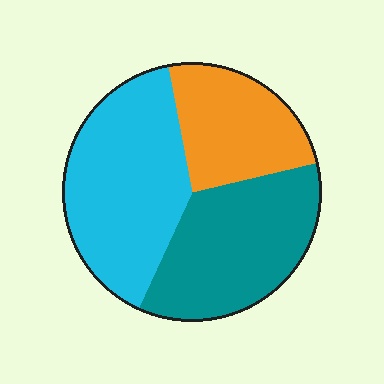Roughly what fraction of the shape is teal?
Teal covers 35% of the shape.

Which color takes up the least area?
Orange, at roughly 25%.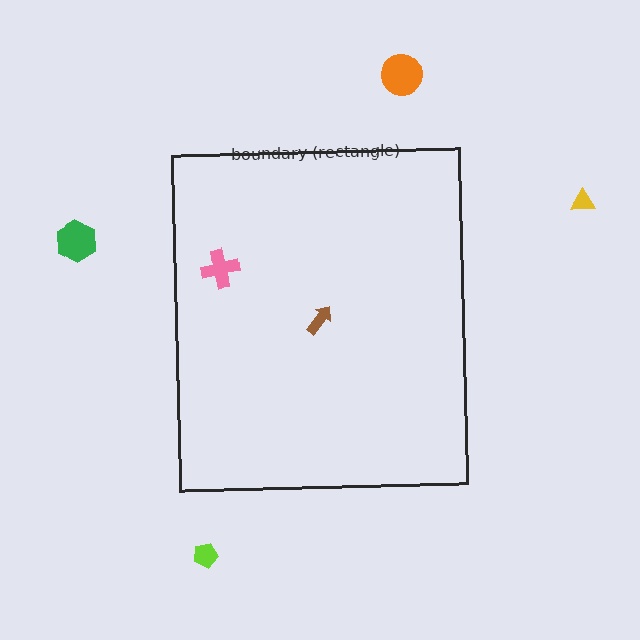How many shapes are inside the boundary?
2 inside, 4 outside.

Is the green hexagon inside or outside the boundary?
Outside.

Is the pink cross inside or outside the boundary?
Inside.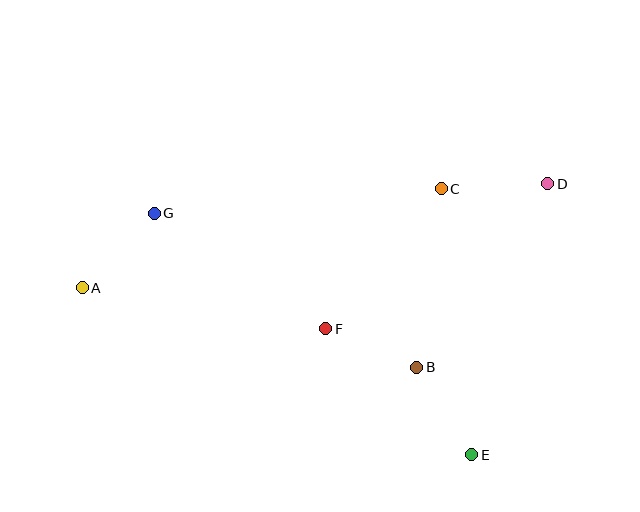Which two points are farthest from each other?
Points A and D are farthest from each other.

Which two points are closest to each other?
Points B and F are closest to each other.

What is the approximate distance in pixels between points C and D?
The distance between C and D is approximately 107 pixels.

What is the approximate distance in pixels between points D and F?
The distance between D and F is approximately 265 pixels.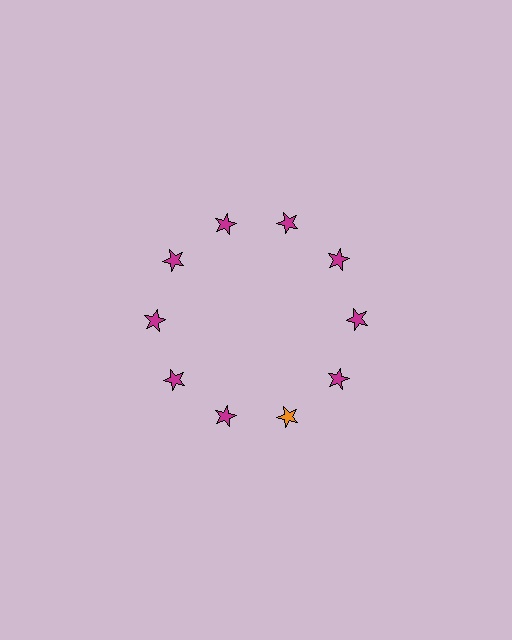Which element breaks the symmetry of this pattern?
The orange star at roughly the 5 o'clock position breaks the symmetry. All other shapes are magenta stars.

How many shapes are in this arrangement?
There are 10 shapes arranged in a ring pattern.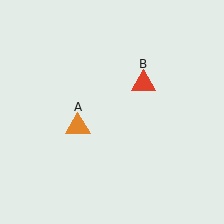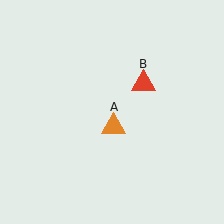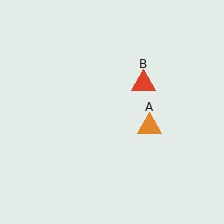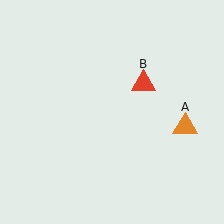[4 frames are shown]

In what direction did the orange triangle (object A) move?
The orange triangle (object A) moved right.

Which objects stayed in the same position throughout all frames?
Red triangle (object B) remained stationary.